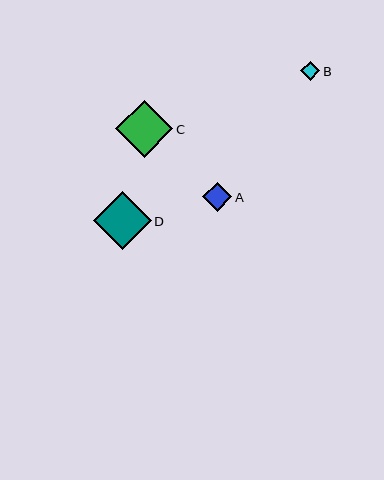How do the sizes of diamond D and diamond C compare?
Diamond D and diamond C are approximately the same size.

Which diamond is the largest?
Diamond D is the largest with a size of approximately 58 pixels.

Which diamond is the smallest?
Diamond B is the smallest with a size of approximately 19 pixels.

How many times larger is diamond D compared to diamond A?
Diamond D is approximately 2.0 times the size of diamond A.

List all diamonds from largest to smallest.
From largest to smallest: D, C, A, B.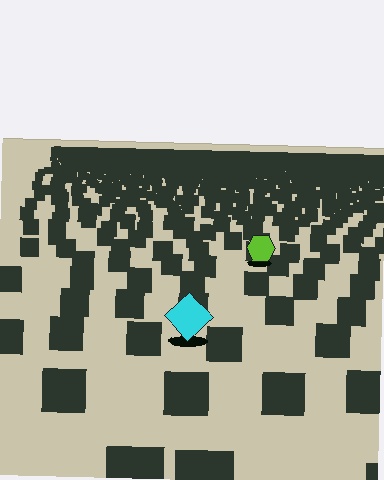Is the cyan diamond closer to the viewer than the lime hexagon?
Yes. The cyan diamond is closer — you can tell from the texture gradient: the ground texture is coarser near it.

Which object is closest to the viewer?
The cyan diamond is closest. The texture marks near it are larger and more spread out.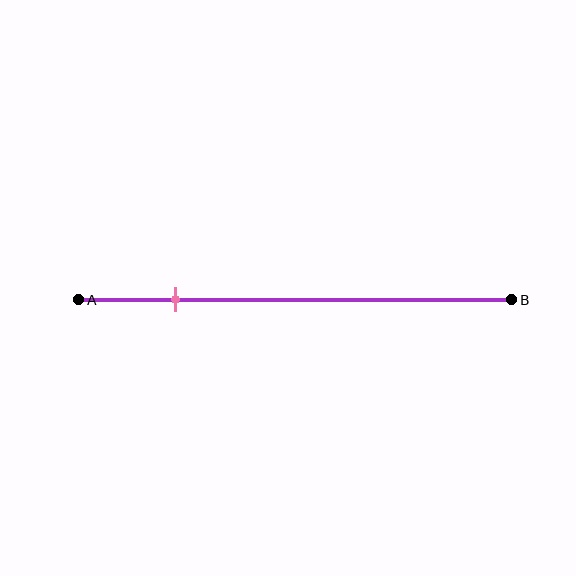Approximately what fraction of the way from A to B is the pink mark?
The pink mark is approximately 20% of the way from A to B.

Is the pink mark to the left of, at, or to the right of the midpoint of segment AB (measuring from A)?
The pink mark is to the left of the midpoint of segment AB.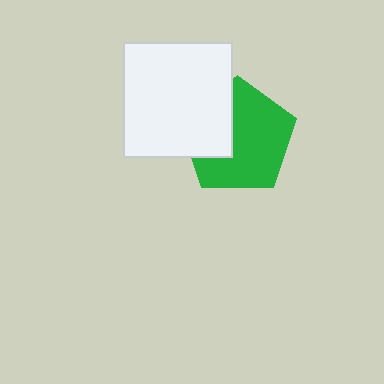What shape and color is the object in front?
The object in front is a white rectangle.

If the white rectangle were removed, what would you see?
You would see the complete green pentagon.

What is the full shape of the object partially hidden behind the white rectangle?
The partially hidden object is a green pentagon.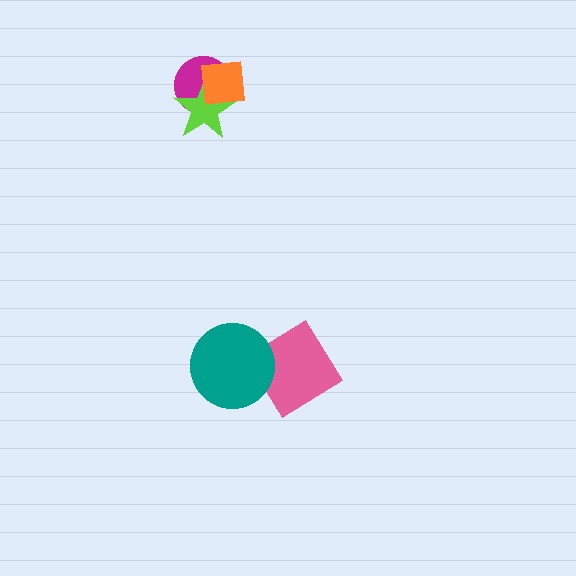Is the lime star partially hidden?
Yes, it is partially covered by another shape.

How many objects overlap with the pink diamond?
1 object overlaps with the pink diamond.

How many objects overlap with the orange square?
2 objects overlap with the orange square.